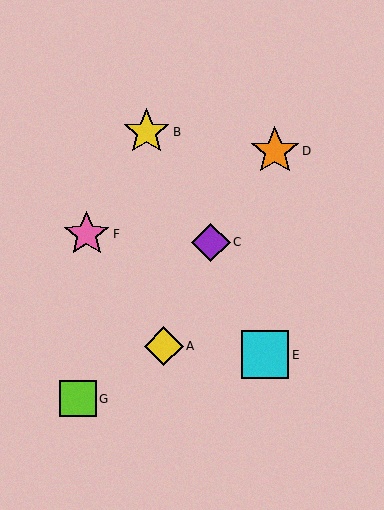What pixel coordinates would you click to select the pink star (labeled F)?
Click at (87, 234) to select the pink star F.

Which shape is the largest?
The orange star (labeled D) is the largest.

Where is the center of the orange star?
The center of the orange star is at (275, 151).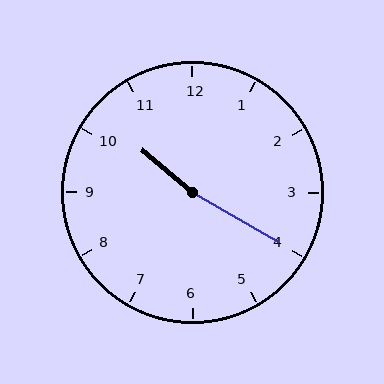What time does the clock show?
10:20.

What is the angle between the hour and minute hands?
Approximately 170 degrees.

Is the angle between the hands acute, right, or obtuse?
It is obtuse.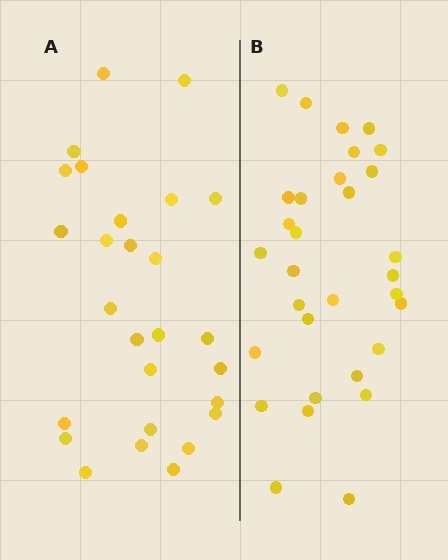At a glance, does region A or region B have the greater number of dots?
Region B (the right region) has more dots.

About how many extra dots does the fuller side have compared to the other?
Region B has about 4 more dots than region A.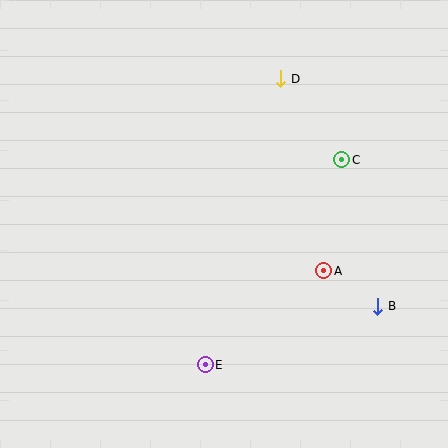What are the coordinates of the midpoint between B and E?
The midpoint between B and E is at (291, 336).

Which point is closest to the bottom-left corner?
Point E is closest to the bottom-left corner.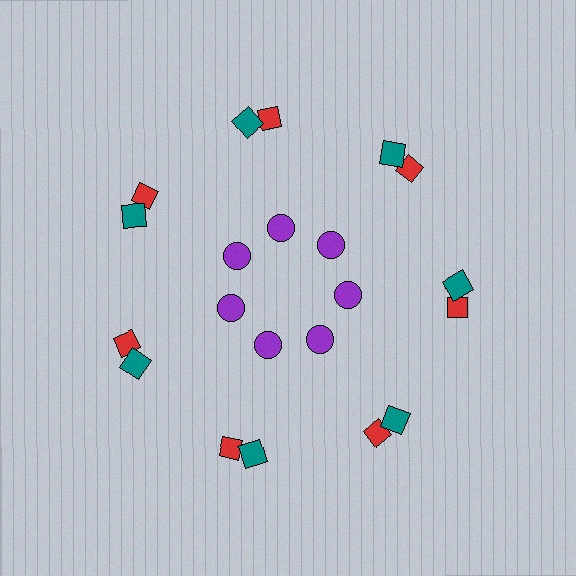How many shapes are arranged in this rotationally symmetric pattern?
There are 21 shapes, arranged in 7 groups of 3.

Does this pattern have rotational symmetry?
Yes, this pattern has 7-fold rotational symmetry. It looks the same after rotating 51 degrees around the center.